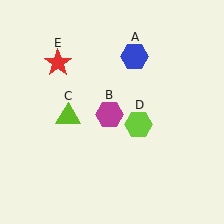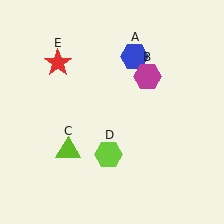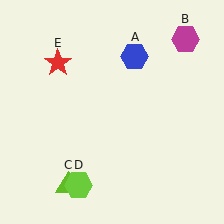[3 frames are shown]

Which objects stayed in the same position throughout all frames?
Blue hexagon (object A) and red star (object E) remained stationary.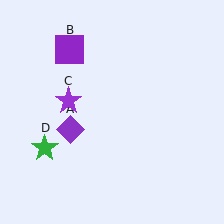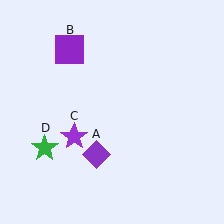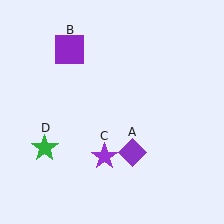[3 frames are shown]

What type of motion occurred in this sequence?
The purple diamond (object A), purple star (object C) rotated counterclockwise around the center of the scene.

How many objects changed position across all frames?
2 objects changed position: purple diamond (object A), purple star (object C).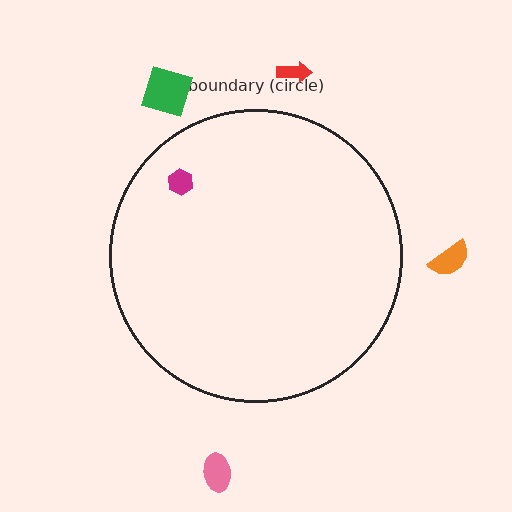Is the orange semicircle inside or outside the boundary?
Outside.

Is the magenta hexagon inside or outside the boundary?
Inside.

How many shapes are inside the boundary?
1 inside, 4 outside.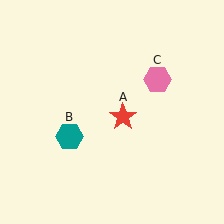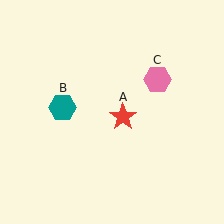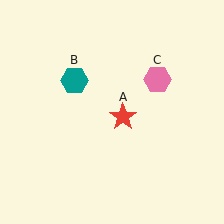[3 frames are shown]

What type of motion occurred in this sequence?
The teal hexagon (object B) rotated clockwise around the center of the scene.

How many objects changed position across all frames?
1 object changed position: teal hexagon (object B).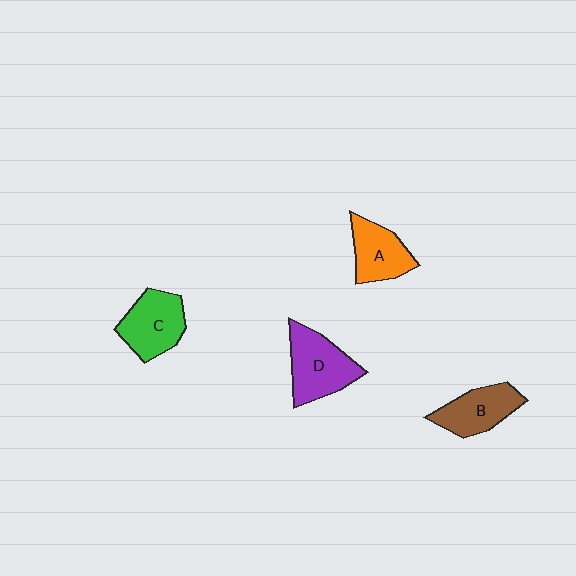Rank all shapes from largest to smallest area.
From largest to smallest: D (purple), C (green), B (brown), A (orange).